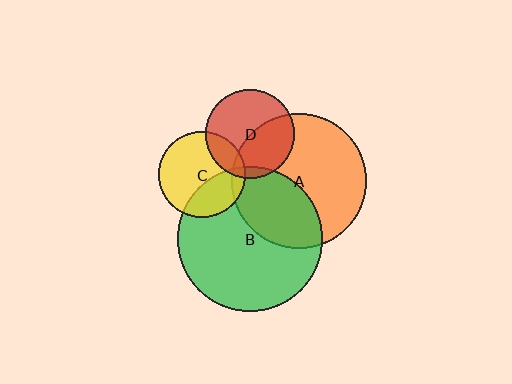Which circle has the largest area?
Circle B (green).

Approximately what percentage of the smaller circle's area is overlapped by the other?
Approximately 10%.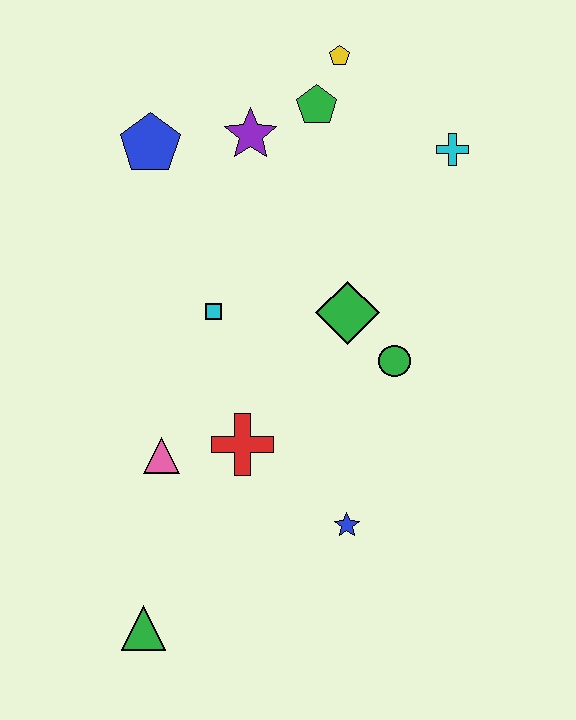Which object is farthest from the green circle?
The green triangle is farthest from the green circle.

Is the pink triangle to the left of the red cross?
Yes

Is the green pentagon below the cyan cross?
No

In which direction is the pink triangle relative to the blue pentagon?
The pink triangle is below the blue pentagon.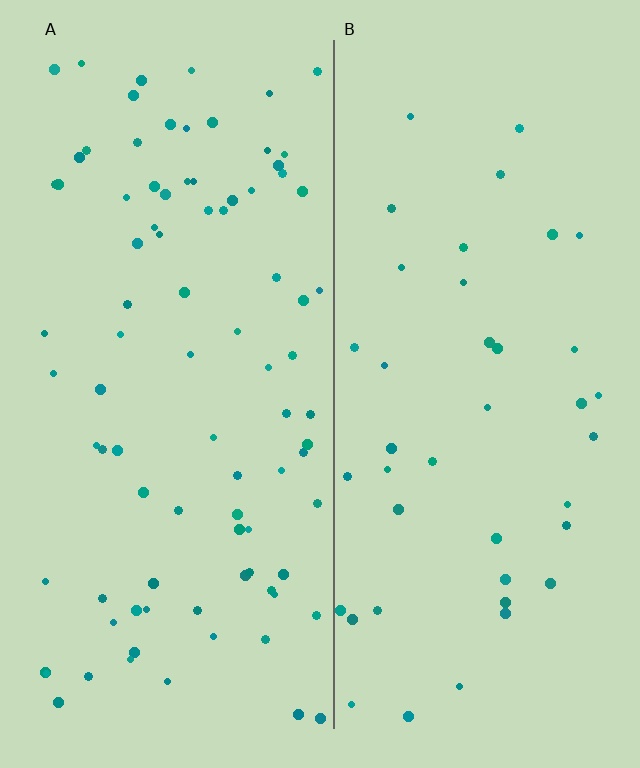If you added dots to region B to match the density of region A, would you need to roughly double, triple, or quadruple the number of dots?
Approximately double.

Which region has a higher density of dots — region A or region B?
A (the left).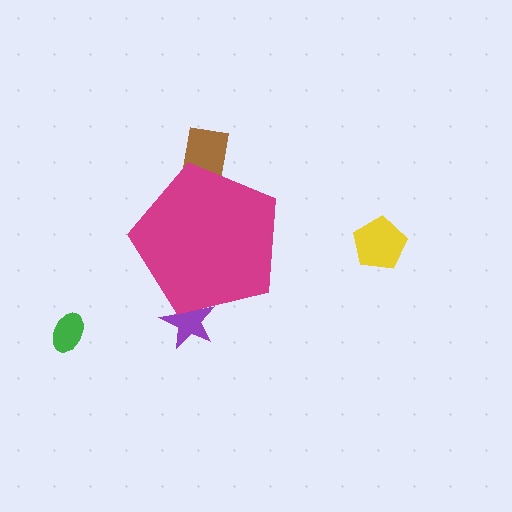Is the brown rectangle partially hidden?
Yes, the brown rectangle is partially hidden behind the magenta pentagon.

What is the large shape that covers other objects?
A magenta pentagon.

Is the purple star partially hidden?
Yes, the purple star is partially hidden behind the magenta pentagon.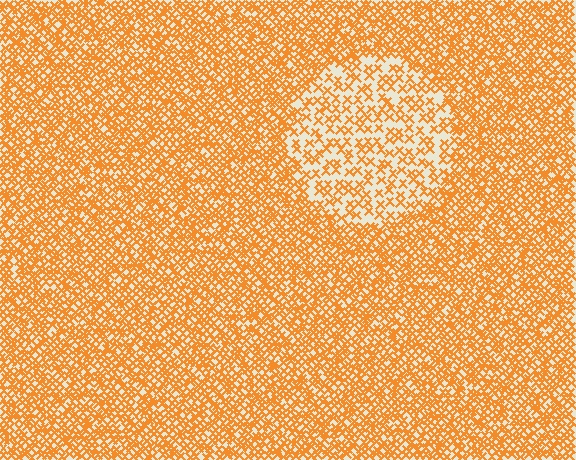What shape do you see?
I see a circle.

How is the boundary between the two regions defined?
The boundary is defined by a change in element density (approximately 2.1x ratio). All elements are the same color, size, and shape.